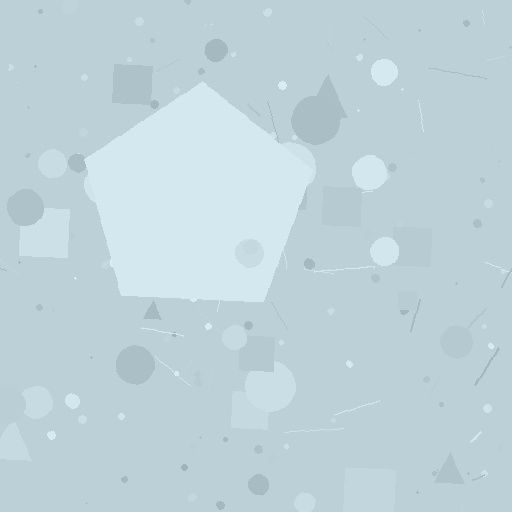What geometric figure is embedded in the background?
A pentagon is embedded in the background.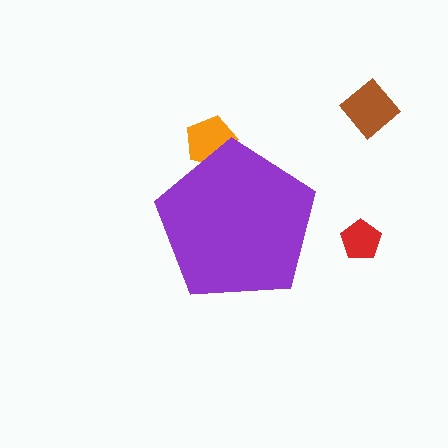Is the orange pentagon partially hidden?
Yes, the orange pentagon is partially hidden behind the purple pentagon.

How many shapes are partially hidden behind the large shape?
1 shape is partially hidden.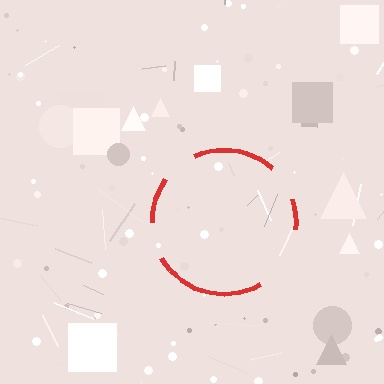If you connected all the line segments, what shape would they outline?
They would outline a circle.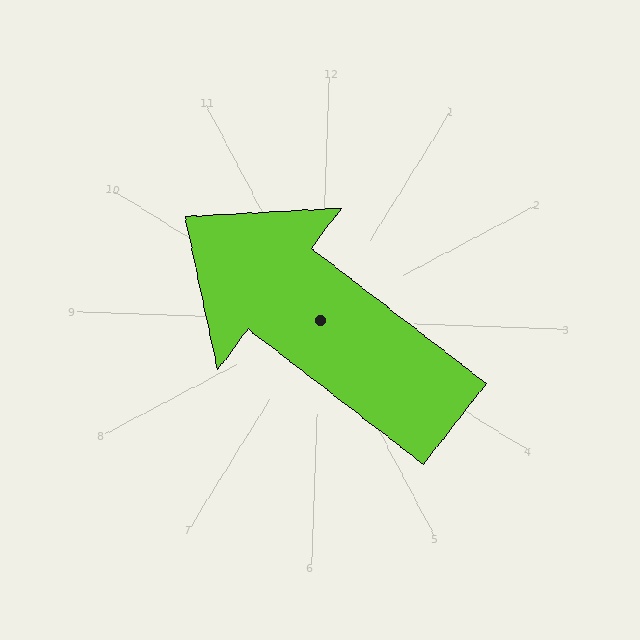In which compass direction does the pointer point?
Northwest.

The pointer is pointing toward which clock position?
Roughly 10 o'clock.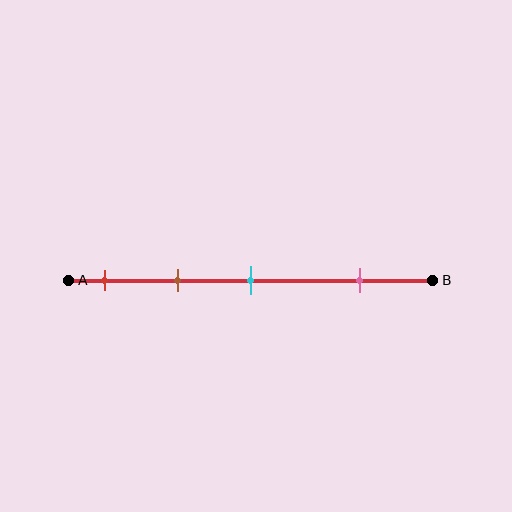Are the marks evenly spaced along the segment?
No, the marks are not evenly spaced.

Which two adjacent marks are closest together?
The red and brown marks are the closest adjacent pair.